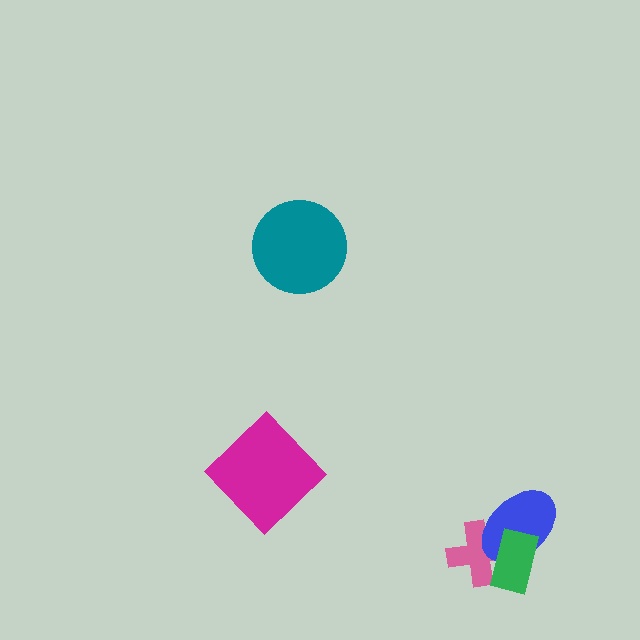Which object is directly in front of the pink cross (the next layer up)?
The blue ellipse is directly in front of the pink cross.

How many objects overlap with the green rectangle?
2 objects overlap with the green rectangle.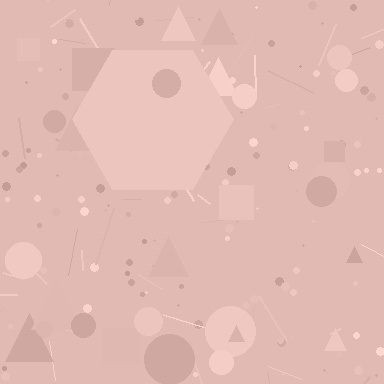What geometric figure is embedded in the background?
A hexagon is embedded in the background.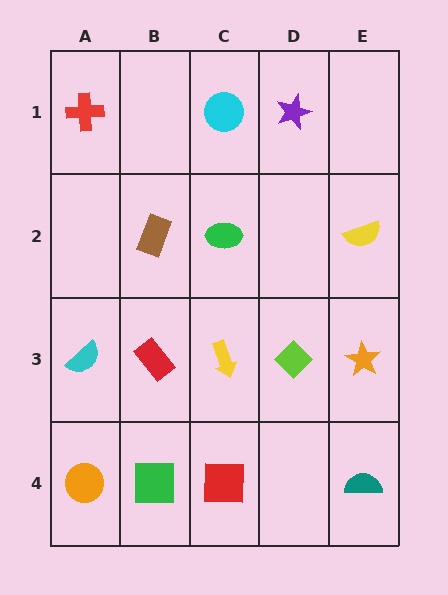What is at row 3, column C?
A yellow arrow.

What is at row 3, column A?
A cyan semicircle.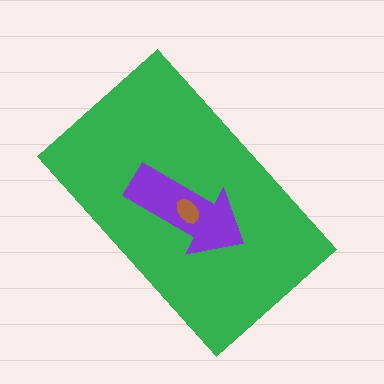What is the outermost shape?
The green rectangle.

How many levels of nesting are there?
3.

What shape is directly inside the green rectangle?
The purple arrow.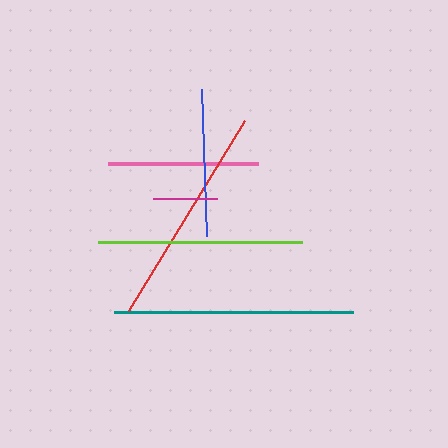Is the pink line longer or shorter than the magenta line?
The pink line is longer than the magenta line.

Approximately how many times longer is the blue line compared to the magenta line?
The blue line is approximately 2.3 times the length of the magenta line.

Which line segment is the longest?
The teal line is the longest at approximately 239 pixels.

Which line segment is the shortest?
The magenta line is the shortest at approximately 64 pixels.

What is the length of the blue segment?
The blue segment is approximately 147 pixels long.